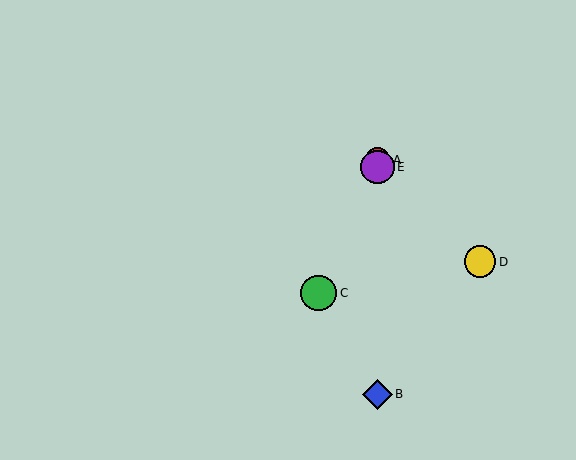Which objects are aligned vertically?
Objects A, B, E are aligned vertically.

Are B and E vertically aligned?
Yes, both are at x≈377.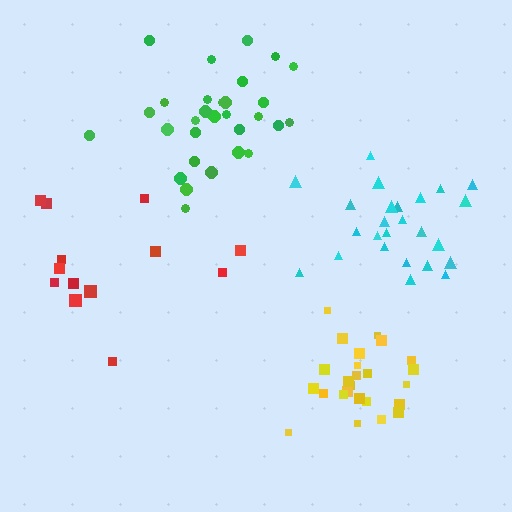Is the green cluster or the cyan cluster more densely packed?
Green.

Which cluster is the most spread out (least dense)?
Red.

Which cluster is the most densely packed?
Yellow.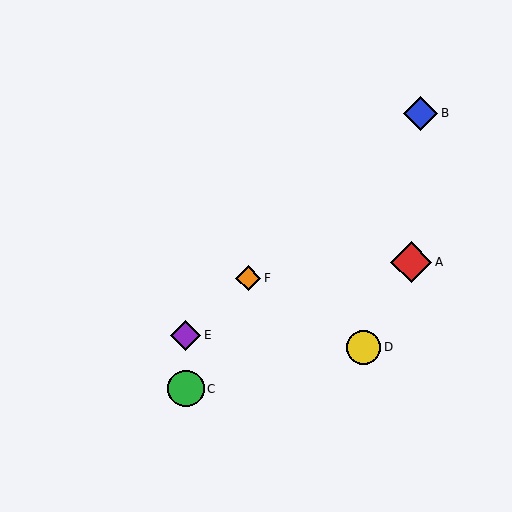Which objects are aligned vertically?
Objects C, E are aligned vertically.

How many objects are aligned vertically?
2 objects (C, E) are aligned vertically.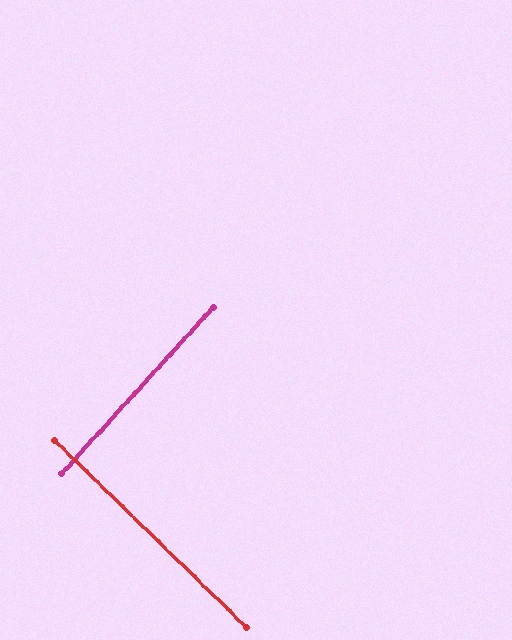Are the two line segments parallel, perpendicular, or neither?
Perpendicular — they meet at approximately 88°.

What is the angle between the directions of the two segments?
Approximately 88 degrees.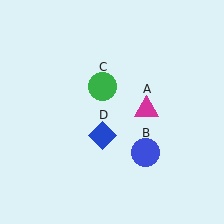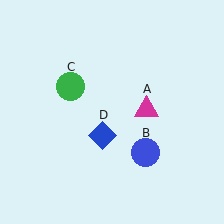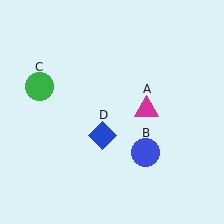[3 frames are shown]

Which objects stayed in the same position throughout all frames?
Magenta triangle (object A) and blue circle (object B) and blue diamond (object D) remained stationary.